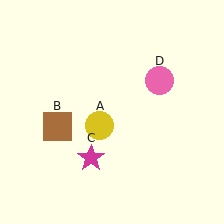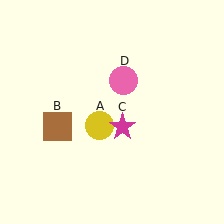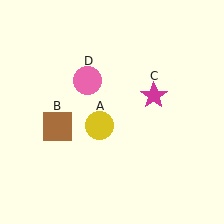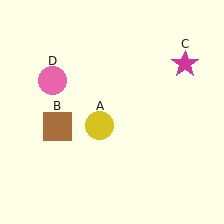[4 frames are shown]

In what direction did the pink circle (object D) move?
The pink circle (object D) moved left.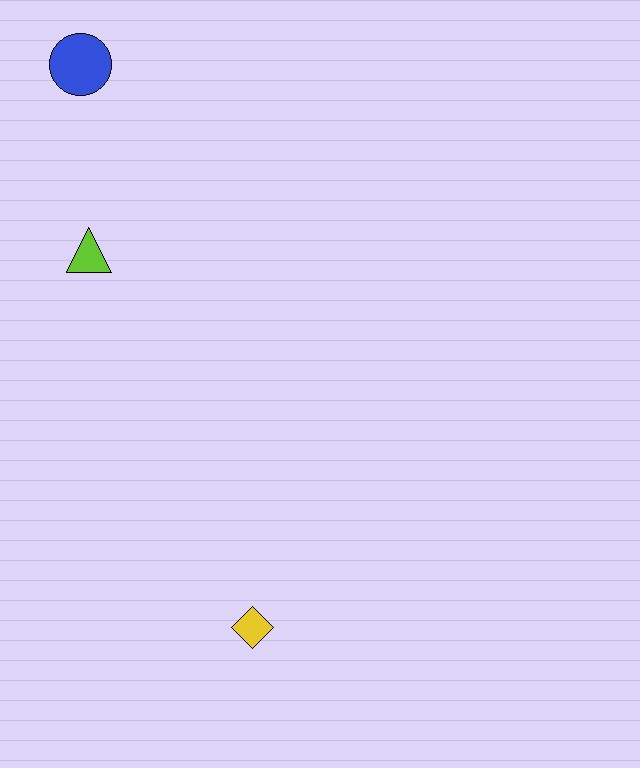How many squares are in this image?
There are no squares.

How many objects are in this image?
There are 3 objects.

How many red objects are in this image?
There are no red objects.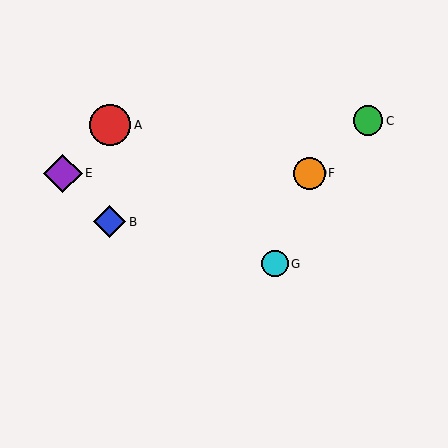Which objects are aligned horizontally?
Objects D, E, F are aligned horizontally.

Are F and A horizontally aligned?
No, F is at y≈173 and A is at y≈125.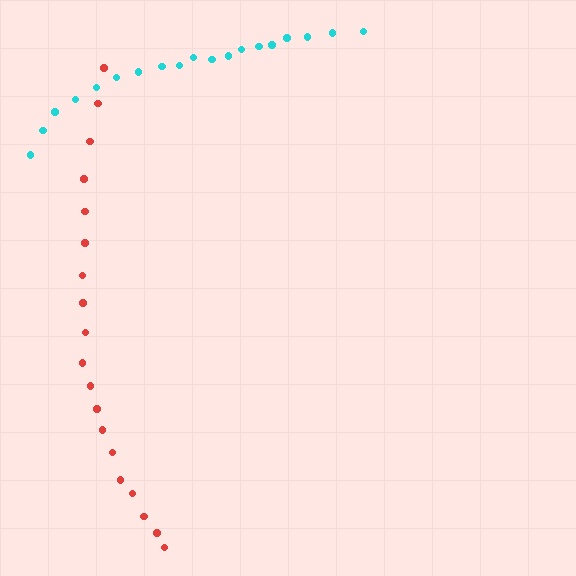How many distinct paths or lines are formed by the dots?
There are 2 distinct paths.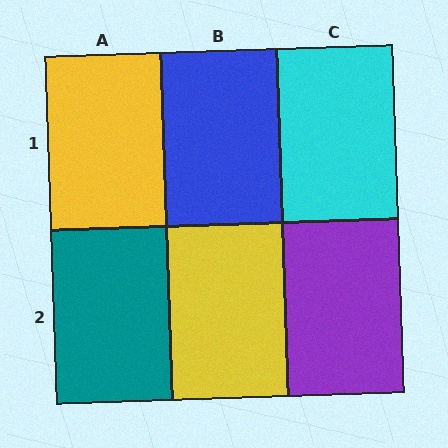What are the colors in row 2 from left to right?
Teal, yellow, purple.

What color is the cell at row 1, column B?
Blue.